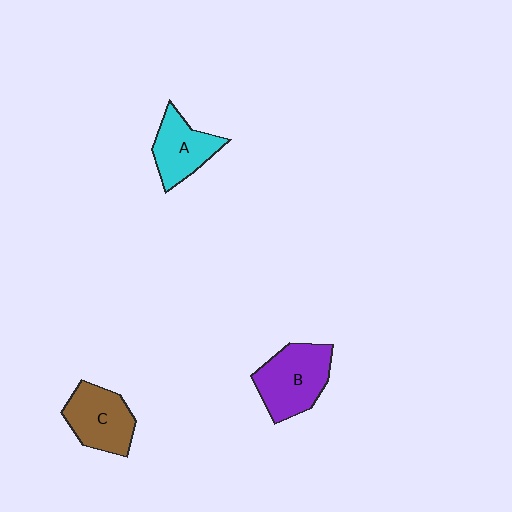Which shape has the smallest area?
Shape A (cyan).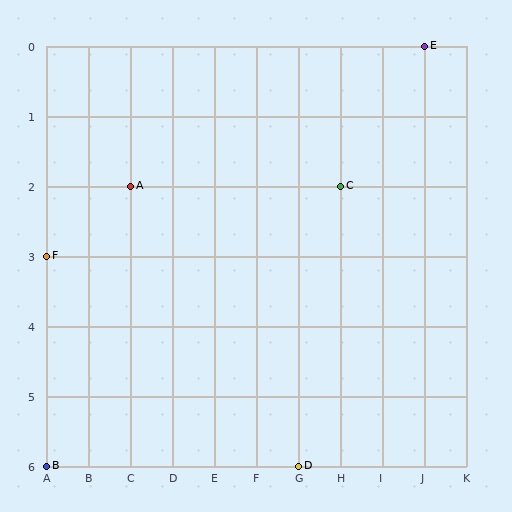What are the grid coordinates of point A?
Point A is at grid coordinates (C, 2).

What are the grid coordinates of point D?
Point D is at grid coordinates (G, 6).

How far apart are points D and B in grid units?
Points D and B are 6 columns apart.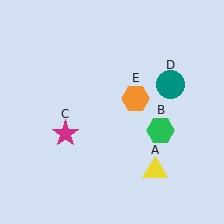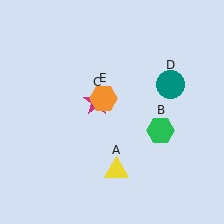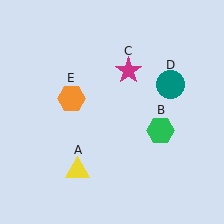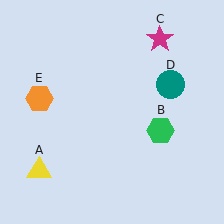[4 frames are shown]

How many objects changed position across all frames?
3 objects changed position: yellow triangle (object A), magenta star (object C), orange hexagon (object E).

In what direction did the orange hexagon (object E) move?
The orange hexagon (object E) moved left.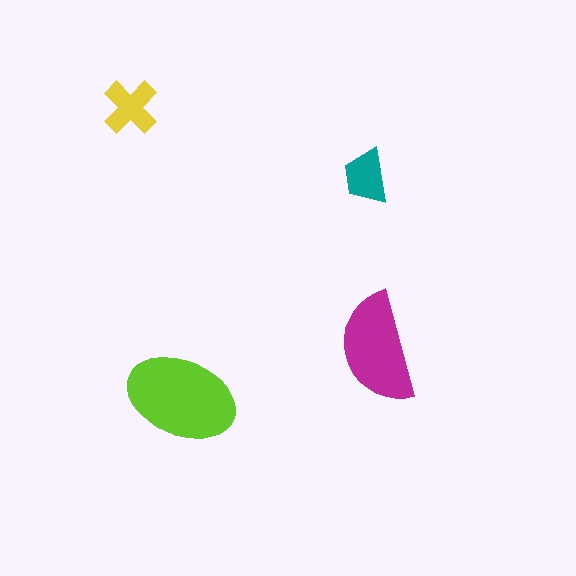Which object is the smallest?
The teal trapezoid.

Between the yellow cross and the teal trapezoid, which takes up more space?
The yellow cross.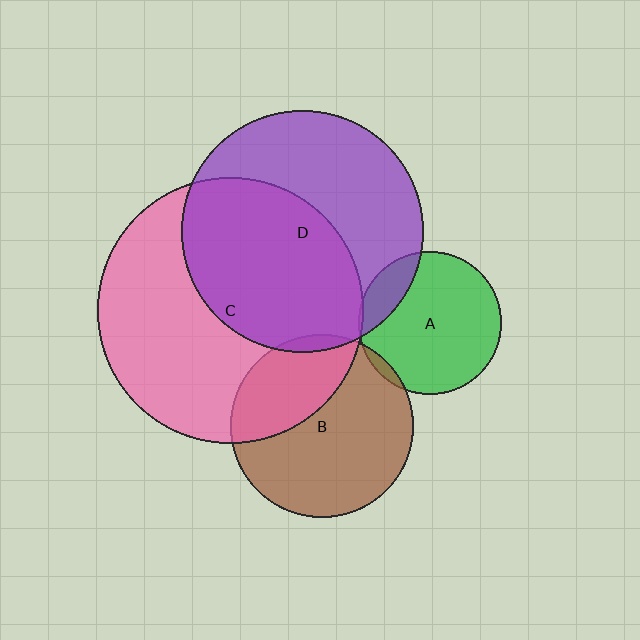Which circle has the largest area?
Circle C (pink).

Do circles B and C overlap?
Yes.